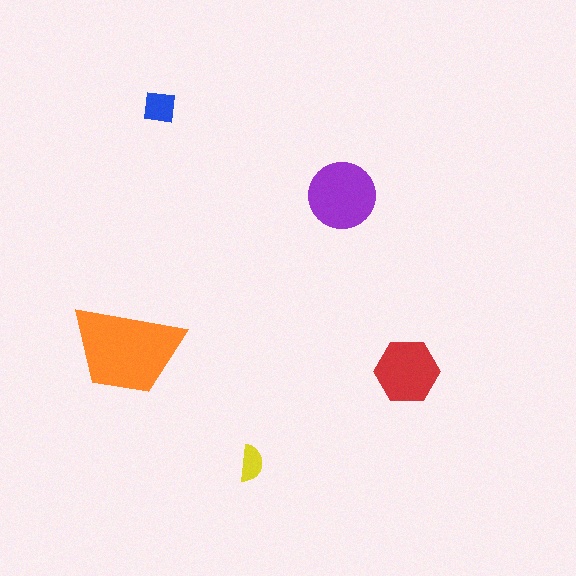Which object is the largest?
The orange trapezoid.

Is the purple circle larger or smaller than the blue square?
Larger.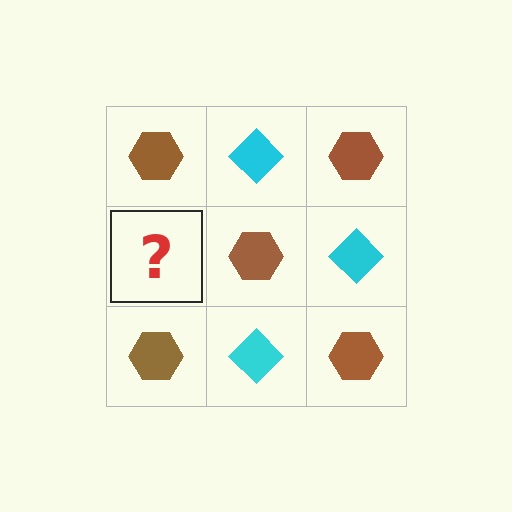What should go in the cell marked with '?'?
The missing cell should contain a cyan diamond.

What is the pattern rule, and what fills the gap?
The rule is that it alternates brown hexagon and cyan diamond in a checkerboard pattern. The gap should be filled with a cyan diamond.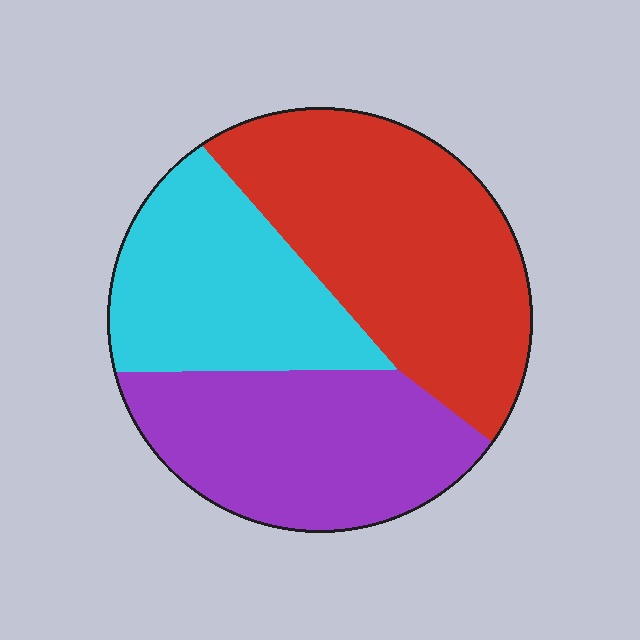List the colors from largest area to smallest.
From largest to smallest: red, purple, cyan.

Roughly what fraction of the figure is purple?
Purple covers 32% of the figure.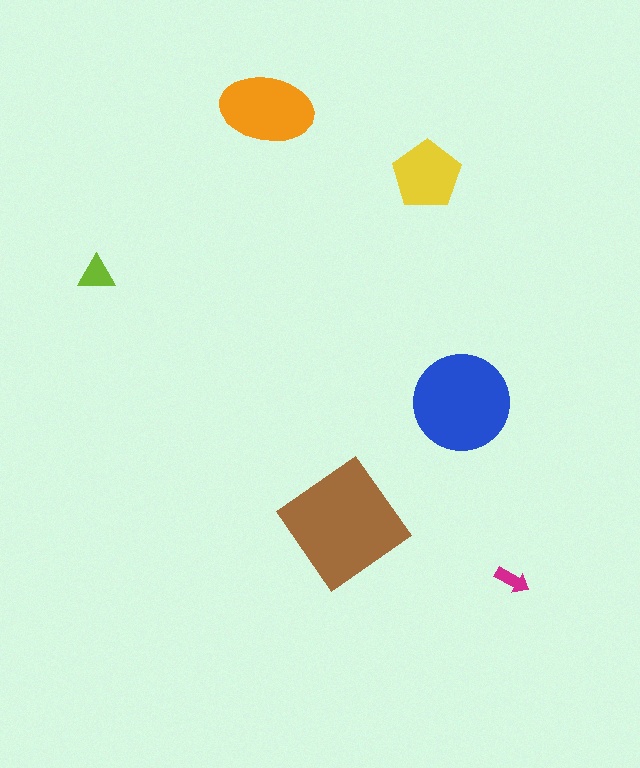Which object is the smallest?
The magenta arrow.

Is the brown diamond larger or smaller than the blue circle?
Larger.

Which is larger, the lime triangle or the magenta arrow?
The lime triangle.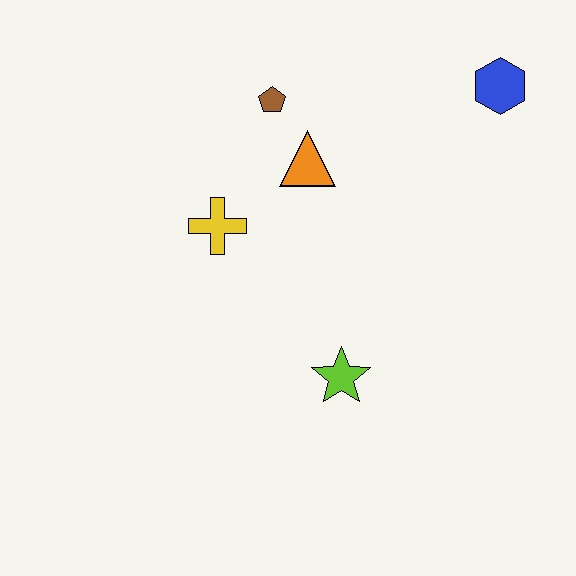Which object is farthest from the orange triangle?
The lime star is farthest from the orange triangle.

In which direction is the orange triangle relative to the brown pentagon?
The orange triangle is below the brown pentagon.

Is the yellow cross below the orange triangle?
Yes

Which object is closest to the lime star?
The yellow cross is closest to the lime star.